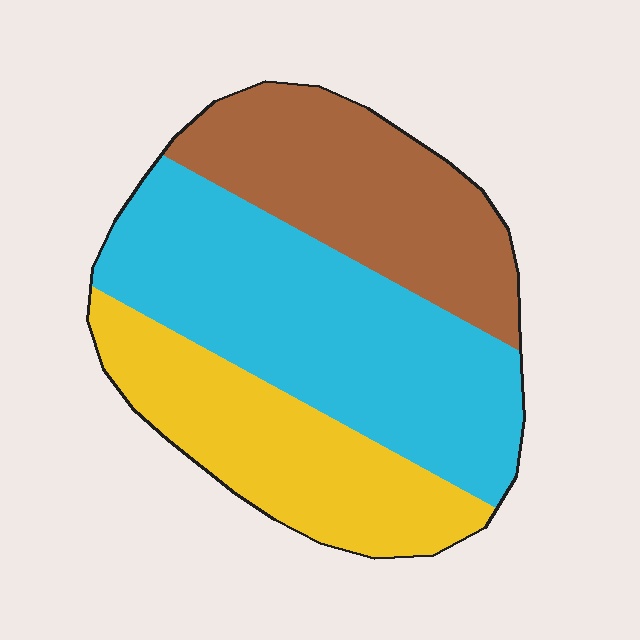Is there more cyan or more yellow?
Cyan.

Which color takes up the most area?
Cyan, at roughly 45%.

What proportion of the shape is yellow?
Yellow takes up about one quarter (1/4) of the shape.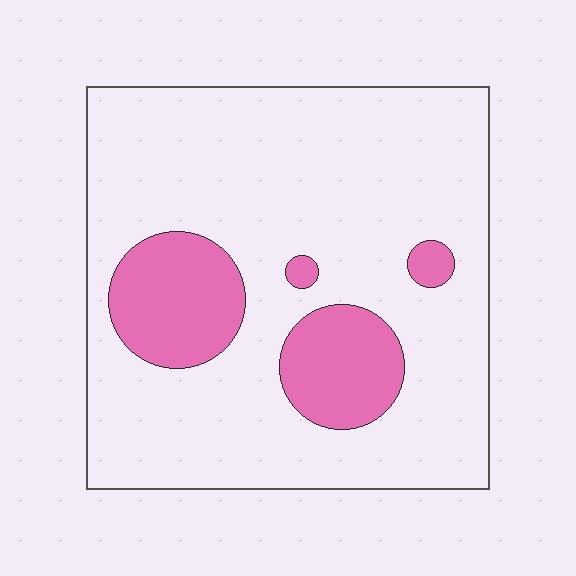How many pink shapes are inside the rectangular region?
4.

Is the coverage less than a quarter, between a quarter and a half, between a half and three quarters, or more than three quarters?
Less than a quarter.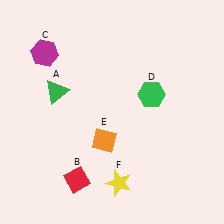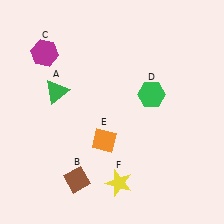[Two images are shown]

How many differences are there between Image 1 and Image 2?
There is 1 difference between the two images.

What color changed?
The diamond (B) changed from red in Image 1 to brown in Image 2.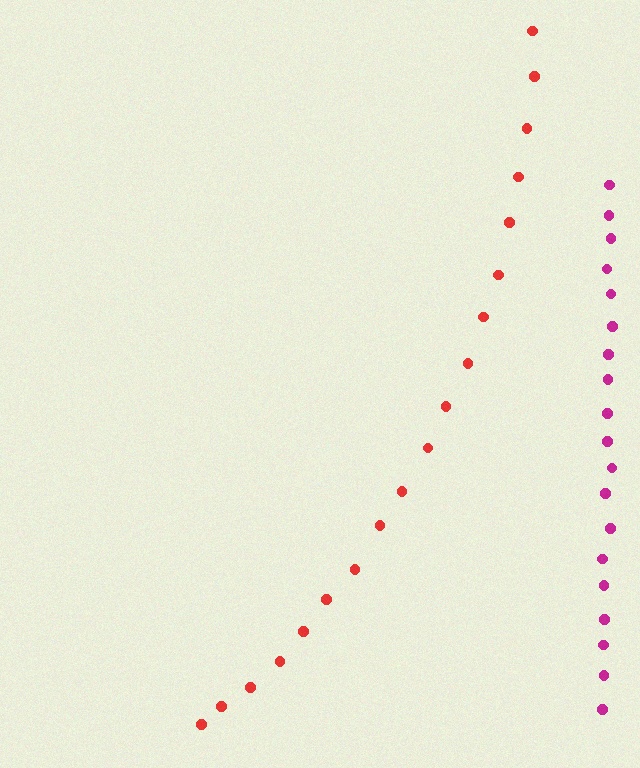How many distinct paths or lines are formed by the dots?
There are 2 distinct paths.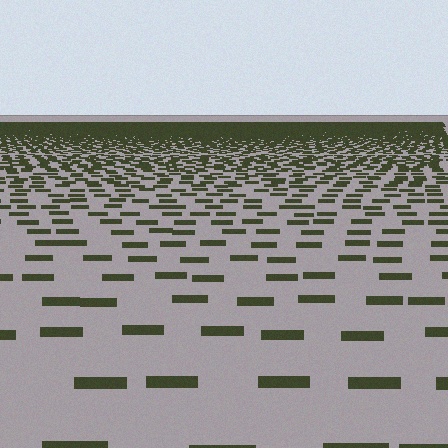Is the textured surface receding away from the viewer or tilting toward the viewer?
The surface is receding away from the viewer. Texture elements get smaller and denser toward the top.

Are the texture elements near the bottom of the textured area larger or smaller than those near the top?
Larger. Near the bottom, elements are closer to the viewer and appear at a bigger on-screen size.